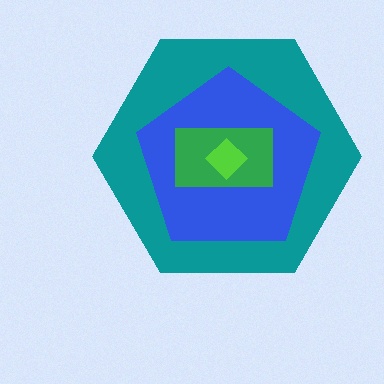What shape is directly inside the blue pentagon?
The green rectangle.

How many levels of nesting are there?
4.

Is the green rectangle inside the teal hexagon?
Yes.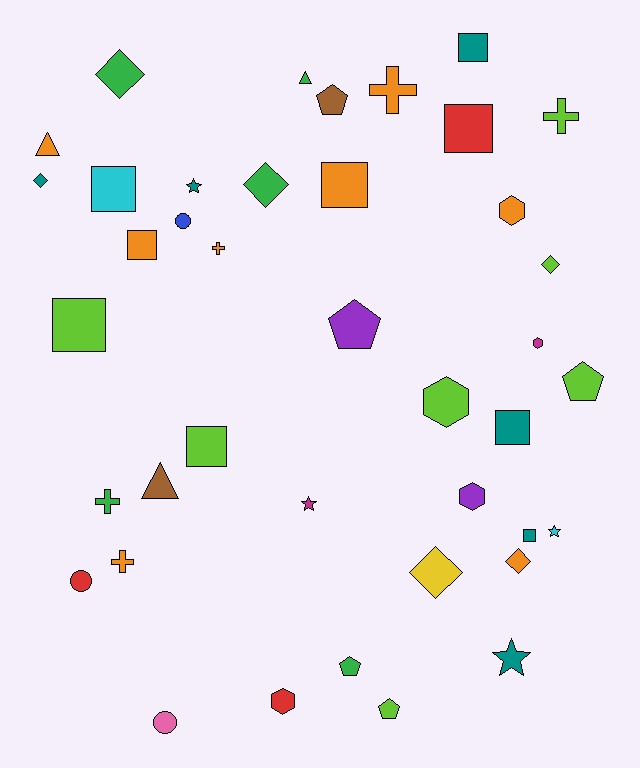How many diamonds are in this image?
There are 6 diamonds.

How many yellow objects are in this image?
There is 1 yellow object.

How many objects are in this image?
There are 40 objects.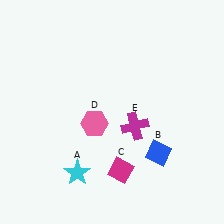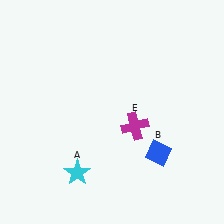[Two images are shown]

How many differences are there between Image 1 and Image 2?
There are 2 differences between the two images.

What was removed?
The pink hexagon (D), the magenta diamond (C) were removed in Image 2.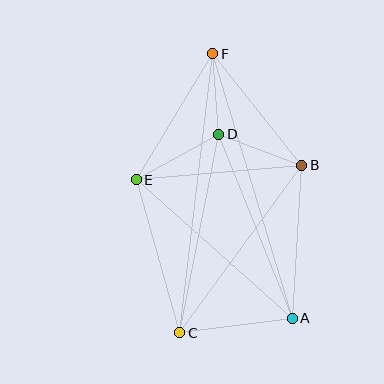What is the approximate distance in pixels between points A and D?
The distance between A and D is approximately 198 pixels.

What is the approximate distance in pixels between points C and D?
The distance between C and D is approximately 202 pixels.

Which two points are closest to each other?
Points D and F are closest to each other.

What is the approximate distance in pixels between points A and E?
The distance between A and E is approximately 209 pixels.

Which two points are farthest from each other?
Points C and F are farthest from each other.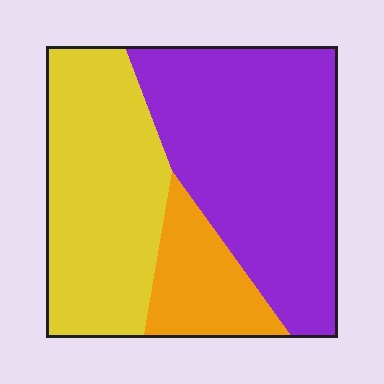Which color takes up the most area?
Purple, at roughly 50%.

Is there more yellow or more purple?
Purple.